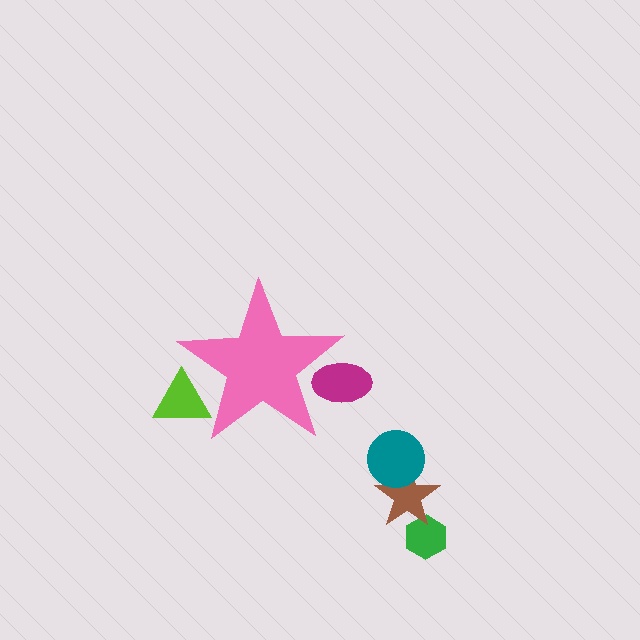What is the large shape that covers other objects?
A pink star.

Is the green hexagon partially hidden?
No, the green hexagon is fully visible.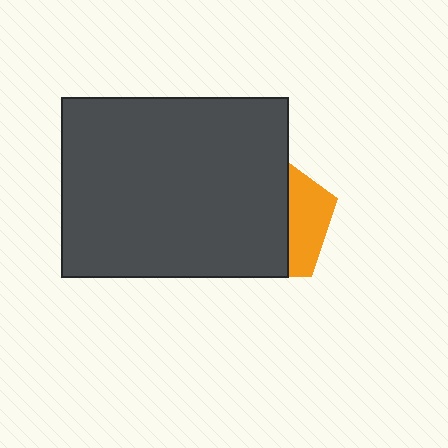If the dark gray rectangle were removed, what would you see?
You would see the complete orange pentagon.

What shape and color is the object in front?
The object in front is a dark gray rectangle.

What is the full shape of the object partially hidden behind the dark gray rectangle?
The partially hidden object is an orange pentagon.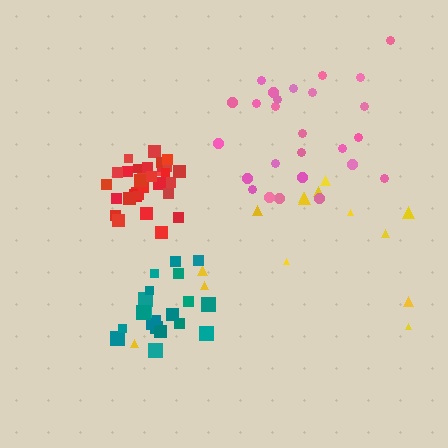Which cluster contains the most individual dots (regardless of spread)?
Red (31).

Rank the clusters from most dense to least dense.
red, teal, pink, yellow.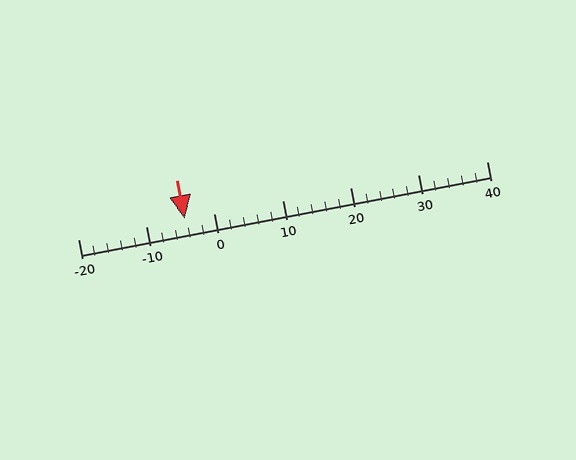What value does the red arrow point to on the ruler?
The red arrow points to approximately -4.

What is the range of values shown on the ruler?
The ruler shows values from -20 to 40.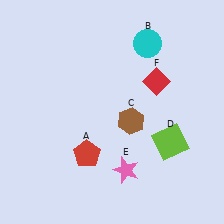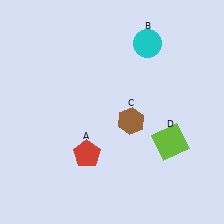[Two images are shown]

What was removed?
The pink star (E), the red diamond (F) were removed in Image 2.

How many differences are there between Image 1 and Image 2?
There are 2 differences between the two images.